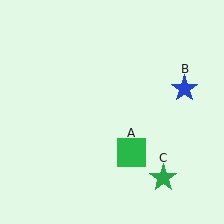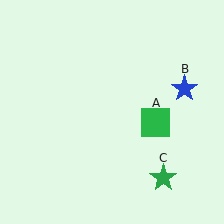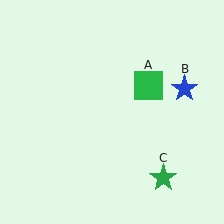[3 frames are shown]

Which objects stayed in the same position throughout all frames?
Blue star (object B) and green star (object C) remained stationary.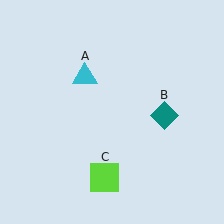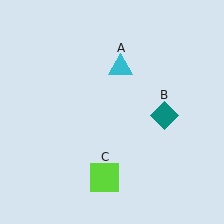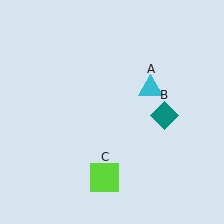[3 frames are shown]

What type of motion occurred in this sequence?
The cyan triangle (object A) rotated clockwise around the center of the scene.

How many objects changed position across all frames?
1 object changed position: cyan triangle (object A).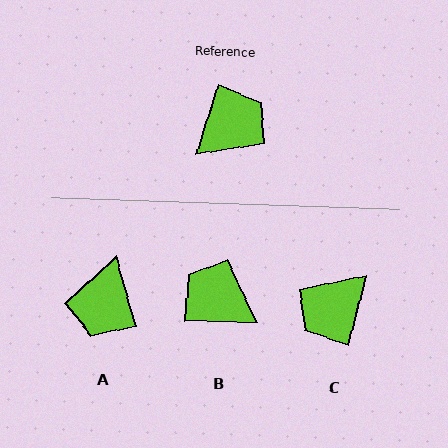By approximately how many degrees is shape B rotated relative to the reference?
Approximately 107 degrees counter-clockwise.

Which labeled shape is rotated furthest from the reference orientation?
C, about 177 degrees away.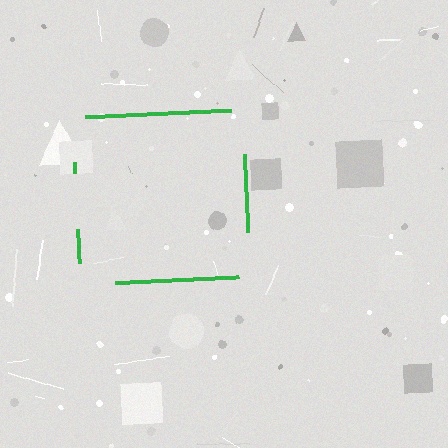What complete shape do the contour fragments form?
The contour fragments form a square.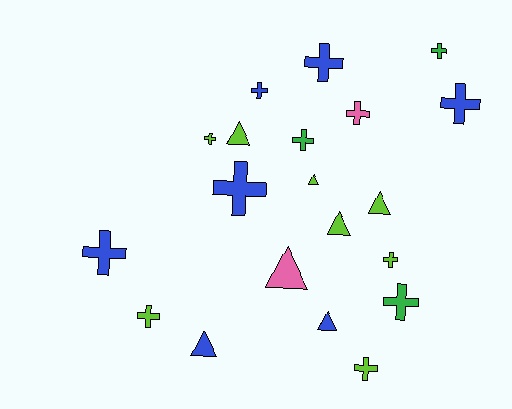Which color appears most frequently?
Lime, with 8 objects.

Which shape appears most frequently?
Cross, with 13 objects.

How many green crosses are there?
There are 3 green crosses.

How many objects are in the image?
There are 20 objects.